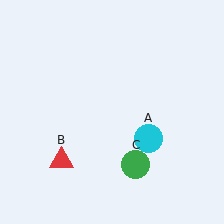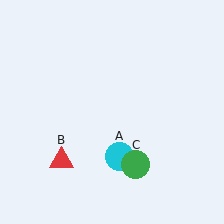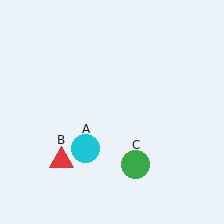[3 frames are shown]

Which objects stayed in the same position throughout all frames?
Red triangle (object B) and green circle (object C) remained stationary.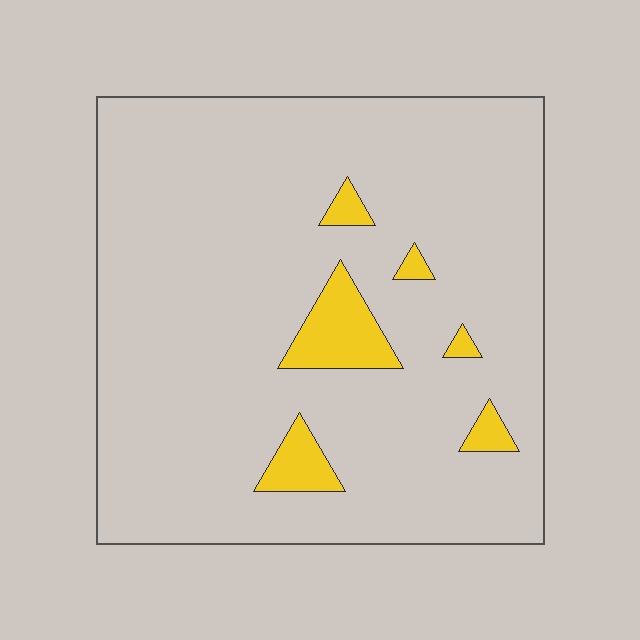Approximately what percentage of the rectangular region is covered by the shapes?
Approximately 10%.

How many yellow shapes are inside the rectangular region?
6.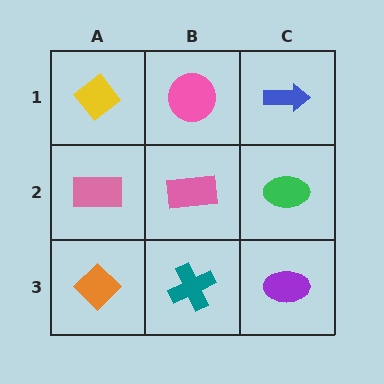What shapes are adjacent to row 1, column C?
A green ellipse (row 2, column C), a pink circle (row 1, column B).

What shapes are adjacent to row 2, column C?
A blue arrow (row 1, column C), a purple ellipse (row 3, column C), a pink rectangle (row 2, column B).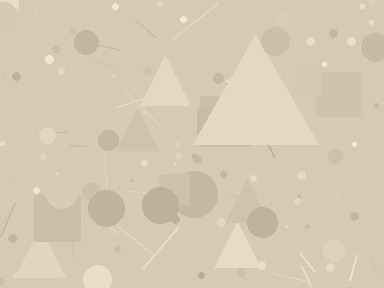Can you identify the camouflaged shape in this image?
The camouflaged shape is a triangle.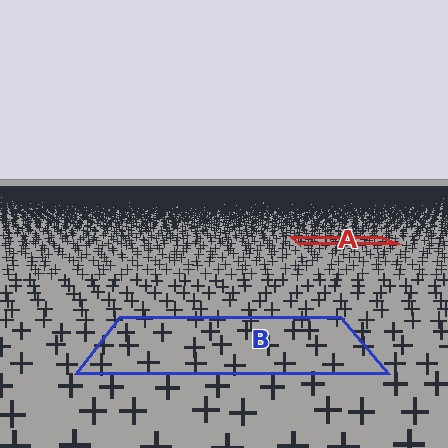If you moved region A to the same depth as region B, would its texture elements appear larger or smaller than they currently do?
They would appear larger. At a closer depth, the same texture elements are projected at a bigger on-screen size.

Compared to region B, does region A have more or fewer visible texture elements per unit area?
Region A has more texture elements per unit area — they are packed more densely because it is farther away.